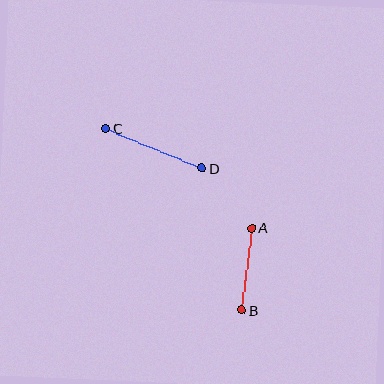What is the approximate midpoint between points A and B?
The midpoint is at approximately (247, 269) pixels.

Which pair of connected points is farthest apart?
Points C and D are farthest apart.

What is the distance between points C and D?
The distance is approximately 104 pixels.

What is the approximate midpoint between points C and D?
The midpoint is at approximately (154, 148) pixels.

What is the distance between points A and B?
The distance is approximately 83 pixels.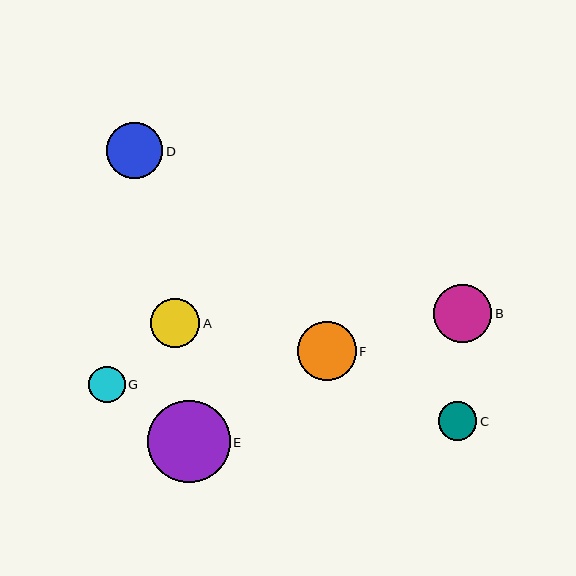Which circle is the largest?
Circle E is the largest with a size of approximately 83 pixels.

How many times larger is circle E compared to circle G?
Circle E is approximately 2.3 times the size of circle G.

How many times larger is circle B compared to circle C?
Circle B is approximately 1.5 times the size of circle C.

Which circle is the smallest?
Circle G is the smallest with a size of approximately 36 pixels.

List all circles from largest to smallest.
From largest to smallest: E, F, B, D, A, C, G.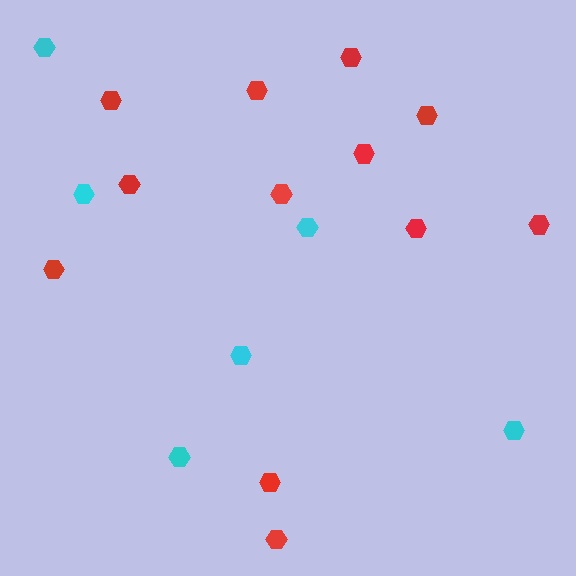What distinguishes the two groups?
There are 2 groups: one group of cyan hexagons (6) and one group of red hexagons (12).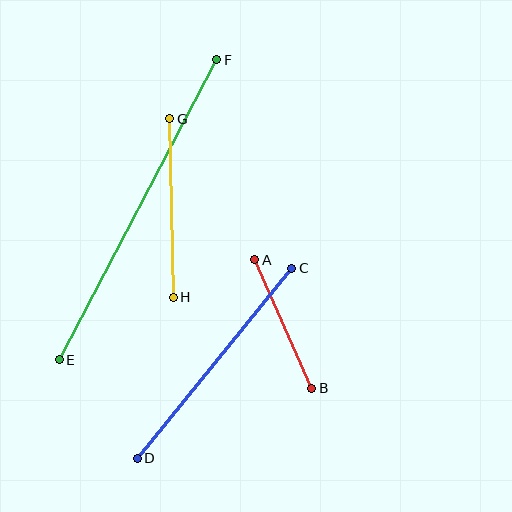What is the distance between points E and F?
The distance is approximately 339 pixels.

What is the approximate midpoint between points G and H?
The midpoint is at approximately (172, 208) pixels.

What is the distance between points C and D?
The distance is approximately 245 pixels.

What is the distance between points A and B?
The distance is approximately 140 pixels.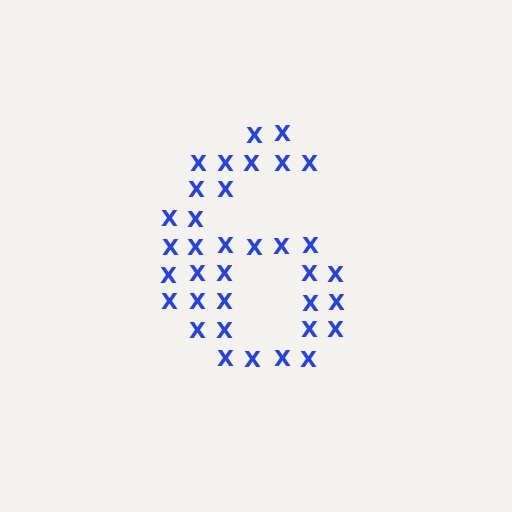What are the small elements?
The small elements are letter X's.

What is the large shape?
The large shape is the digit 6.